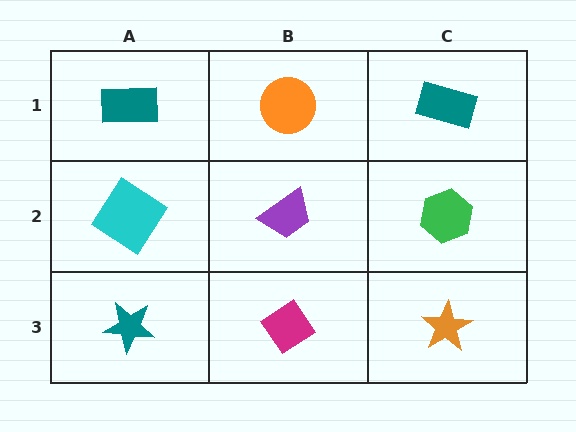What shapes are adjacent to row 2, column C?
A teal rectangle (row 1, column C), an orange star (row 3, column C), a purple trapezoid (row 2, column B).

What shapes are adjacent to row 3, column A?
A cyan diamond (row 2, column A), a magenta diamond (row 3, column B).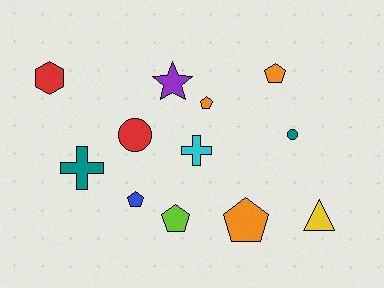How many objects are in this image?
There are 12 objects.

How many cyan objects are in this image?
There is 1 cyan object.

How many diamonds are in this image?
There are no diamonds.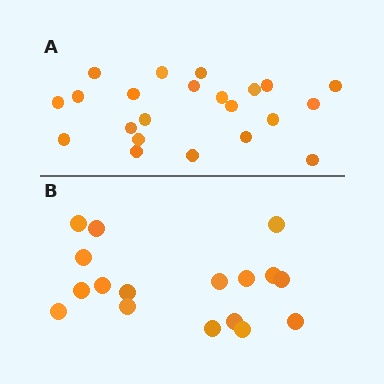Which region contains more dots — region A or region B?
Region A (the top region) has more dots.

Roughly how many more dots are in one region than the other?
Region A has about 5 more dots than region B.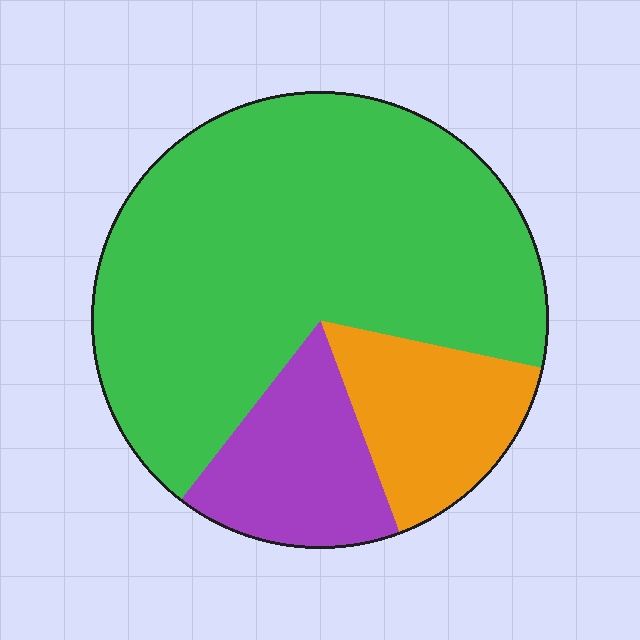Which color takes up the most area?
Green, at roughly 70%.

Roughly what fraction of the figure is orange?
Orange takes up about one sixth (1/6) of the figure.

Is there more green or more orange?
Green.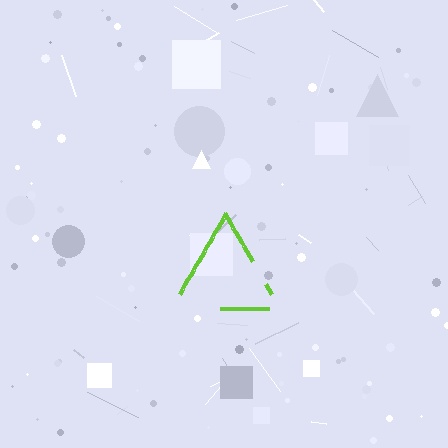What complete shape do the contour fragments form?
The contour fragments form a triangle.